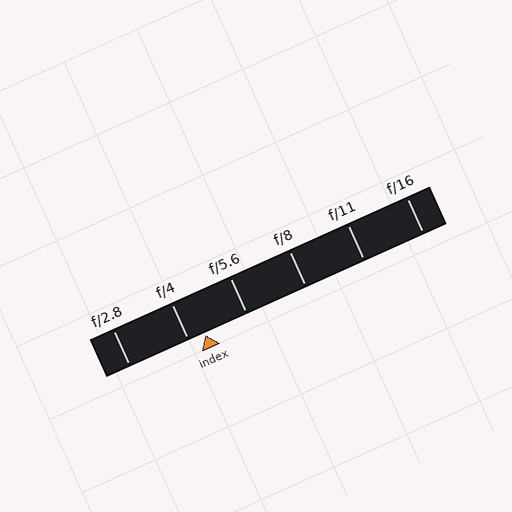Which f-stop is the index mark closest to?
The index mark is closest to f/4.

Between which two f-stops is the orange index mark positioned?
The index mark is between f/4 and f/5.6.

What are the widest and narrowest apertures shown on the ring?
The widest aperture shown is f/2.8 and the narrowest is f/16.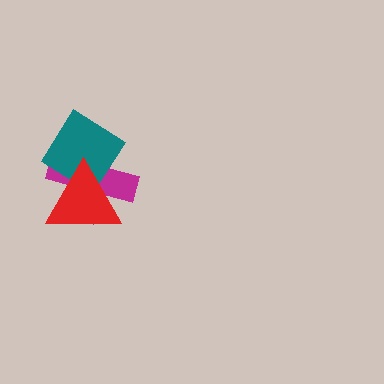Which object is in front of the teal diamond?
The red triangle is in front of the teal diamond.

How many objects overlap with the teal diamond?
2 objects overlap with the teal diamond.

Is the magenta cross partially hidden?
Yes, it is partially covered by another shape.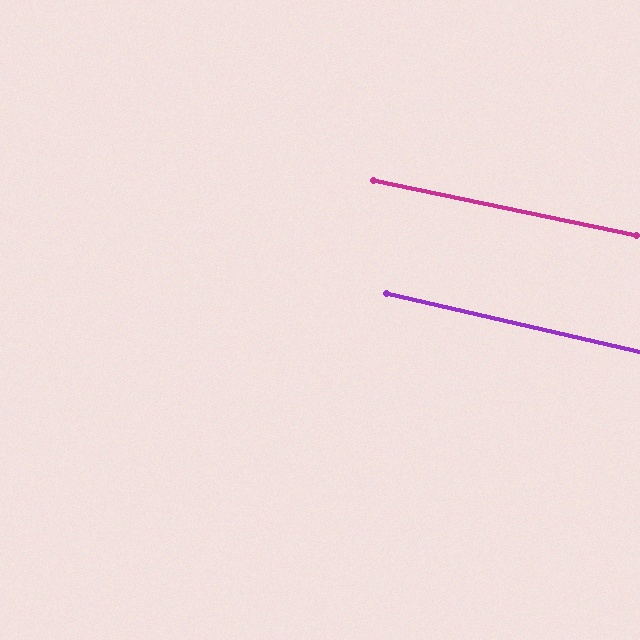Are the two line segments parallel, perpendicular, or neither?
Parallel — their directions differ by only 1.3°.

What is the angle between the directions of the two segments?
Approximately 1 degree.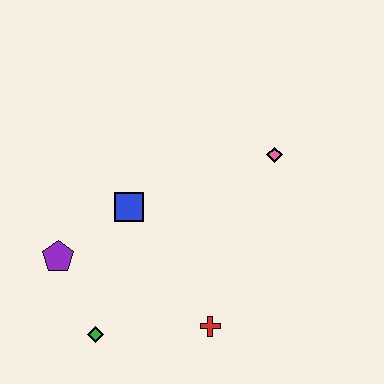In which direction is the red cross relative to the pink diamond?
The red cross is below the pink diamond.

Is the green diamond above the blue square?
No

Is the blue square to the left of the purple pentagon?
No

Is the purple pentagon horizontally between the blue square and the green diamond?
No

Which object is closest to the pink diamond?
The blue square is closest to the pink diamond.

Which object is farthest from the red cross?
The pink diamond is farthest from the red cross.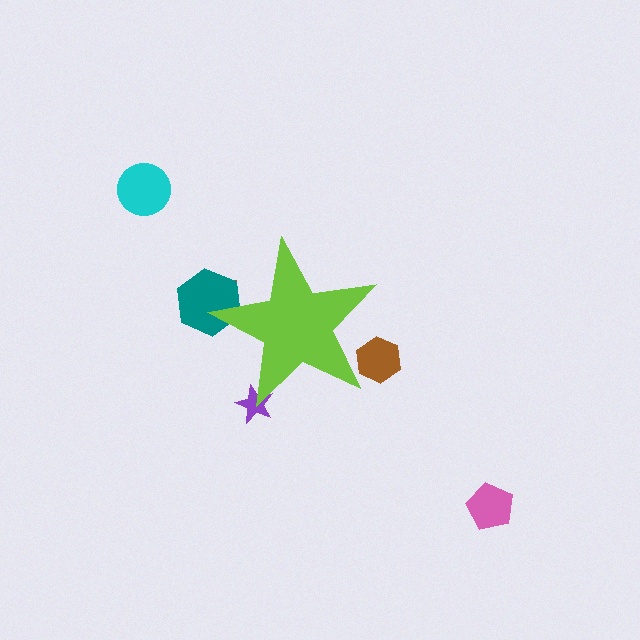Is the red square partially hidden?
Yes, the red square is partially hidden behind the lime star.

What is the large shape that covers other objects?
A lime star.